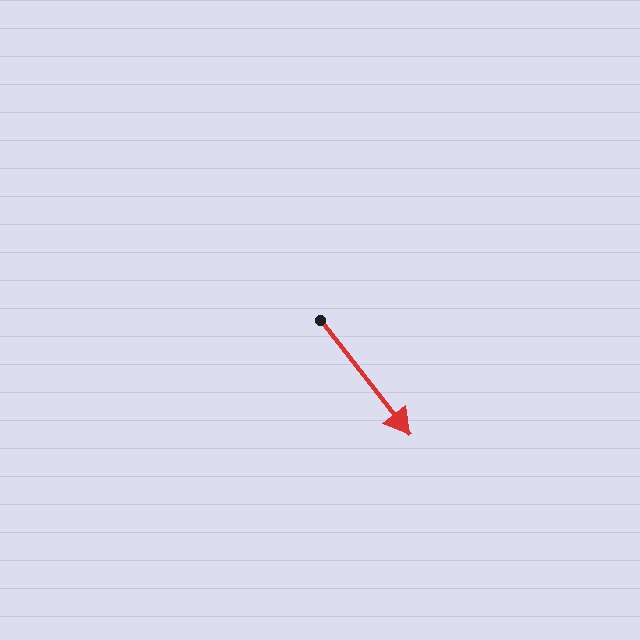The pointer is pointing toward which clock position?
Roughly 5 o'clock.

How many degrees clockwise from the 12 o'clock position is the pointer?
Approximately 142 degrees.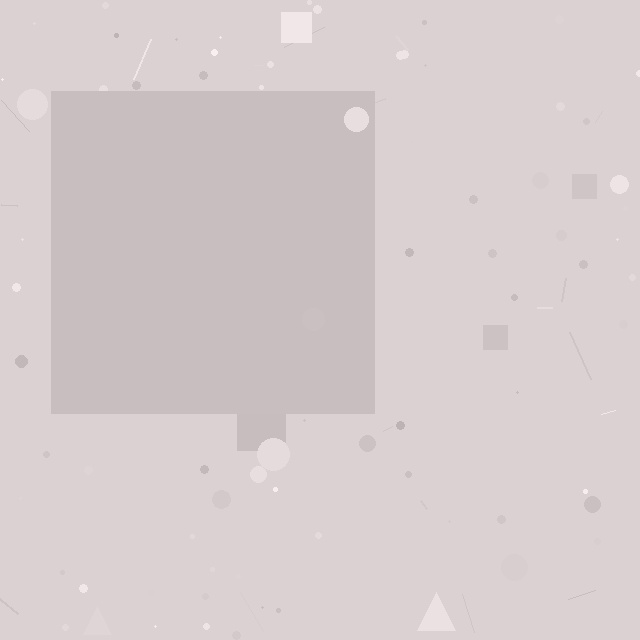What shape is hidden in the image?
A square is hidden in the image.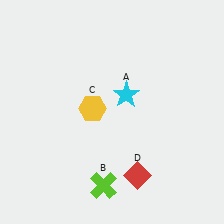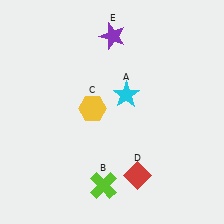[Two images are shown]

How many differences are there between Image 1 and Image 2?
There is 1 difference between the two images.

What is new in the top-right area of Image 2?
A purple star (E) was added in the top-right area of Image 2.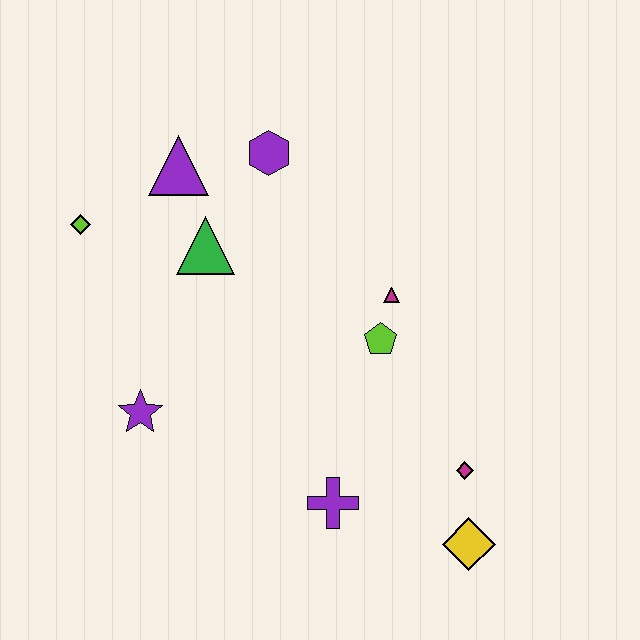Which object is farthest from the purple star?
The yellow diamond is farthest from the purple star.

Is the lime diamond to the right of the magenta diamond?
No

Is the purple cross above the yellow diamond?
Yes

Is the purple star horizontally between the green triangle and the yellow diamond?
No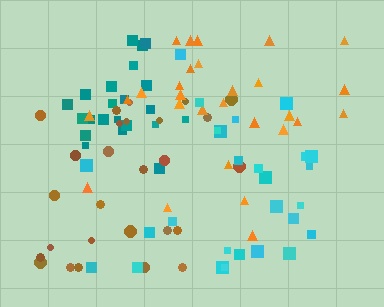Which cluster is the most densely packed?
Teal.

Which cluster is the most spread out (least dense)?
Orange.